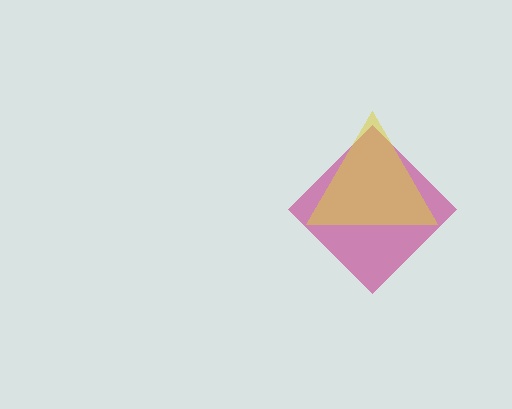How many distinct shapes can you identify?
There are 2 distinct shapes: a magenta diamond, a yellow triangle.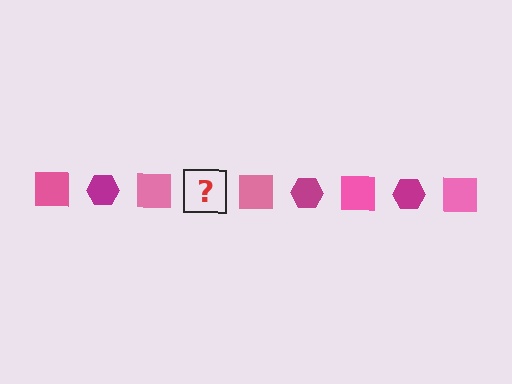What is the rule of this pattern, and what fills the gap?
The rule is that the pattern alternates between pink square and magenta hexagon. The gap should be filled with a magenta hexagon.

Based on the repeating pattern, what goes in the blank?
The blank should be a magenta hexagon.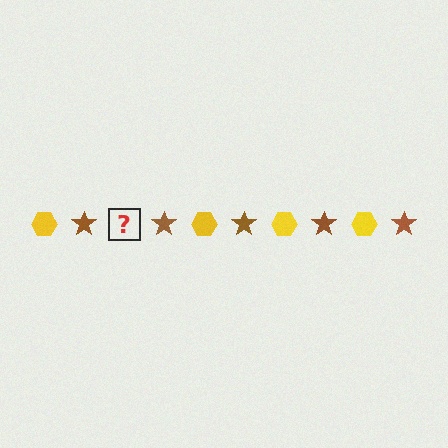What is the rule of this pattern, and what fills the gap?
The rule is that the pattern alternates between yellow hexagon and brown star. The gap should be filled with a yellow hexagon.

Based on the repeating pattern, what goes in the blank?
The blank should be a yellow hexagon.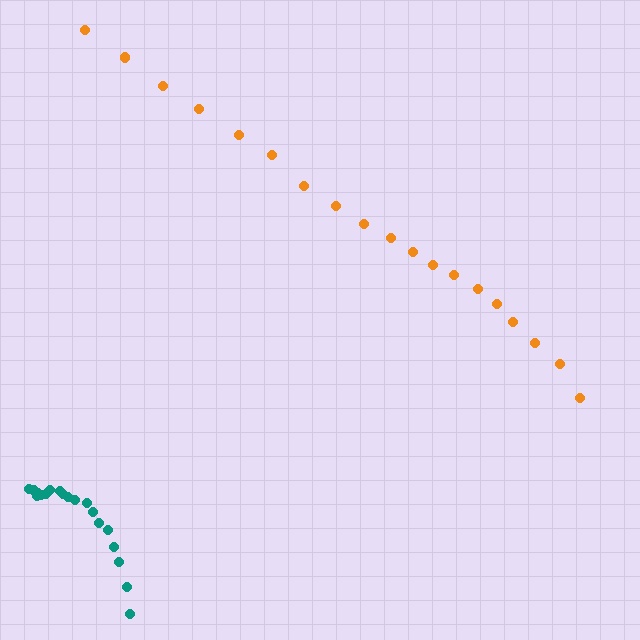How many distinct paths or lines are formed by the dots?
There are 2 distinct paths.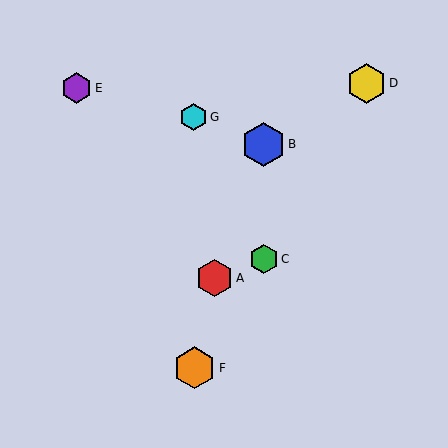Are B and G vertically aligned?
No, B is at x≈264 and G is at x≈193.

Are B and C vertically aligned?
Yes, both are at x≈264.